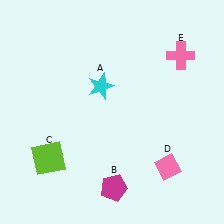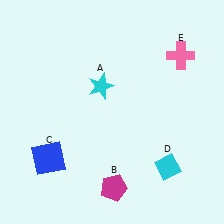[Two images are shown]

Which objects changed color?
C changed from lime to blue. D changed from pink to cyan.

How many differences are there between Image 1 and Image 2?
There are 2 differences between the two images.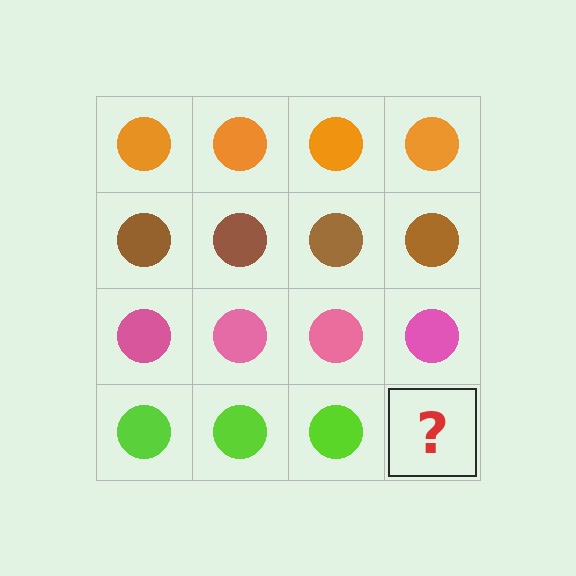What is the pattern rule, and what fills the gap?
The rule is that each row has a consistent color. The gap should be filled with a lime circle.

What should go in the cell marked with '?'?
The missing cell should contain a lime circle.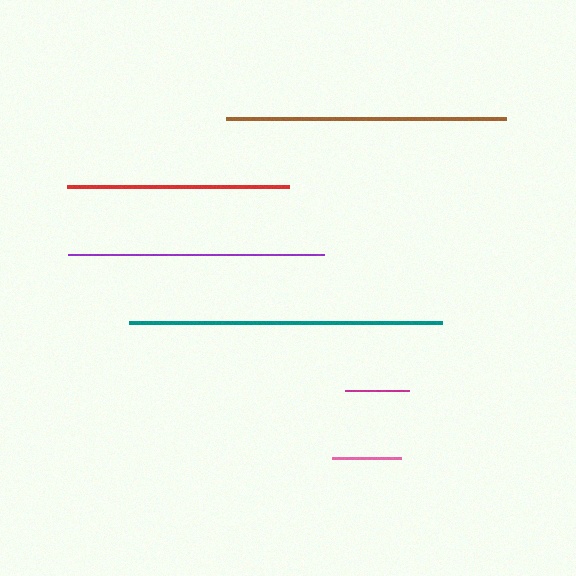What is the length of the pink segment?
The pink segment is approximately 68 pixels long.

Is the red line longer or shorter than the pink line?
The red line is longer than the pink line.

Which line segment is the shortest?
The magenta line is the shortest at approximately 64 pixels.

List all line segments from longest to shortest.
From longest to shortest: teal, brown, purple, red, pink, magenta.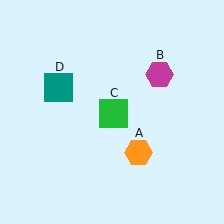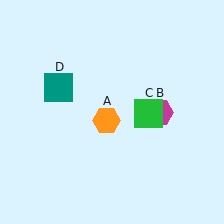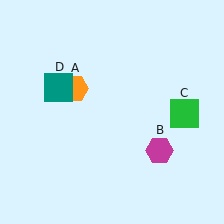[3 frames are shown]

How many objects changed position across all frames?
3 objects changed position: orange hexagon (object A), magenta hexagon (object B), green square (object C).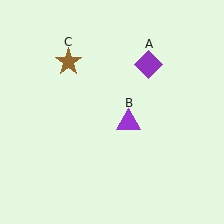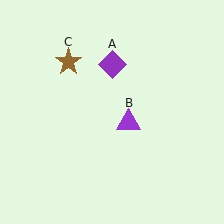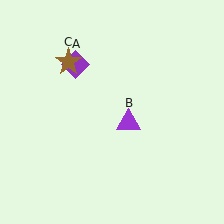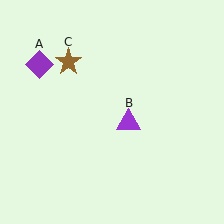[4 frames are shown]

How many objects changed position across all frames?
1 object changed position: purple diamond (object A).